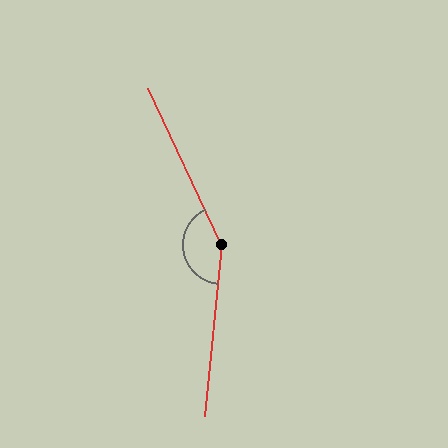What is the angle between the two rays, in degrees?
Approximately 149 degrees.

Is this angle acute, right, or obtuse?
It is obtuse.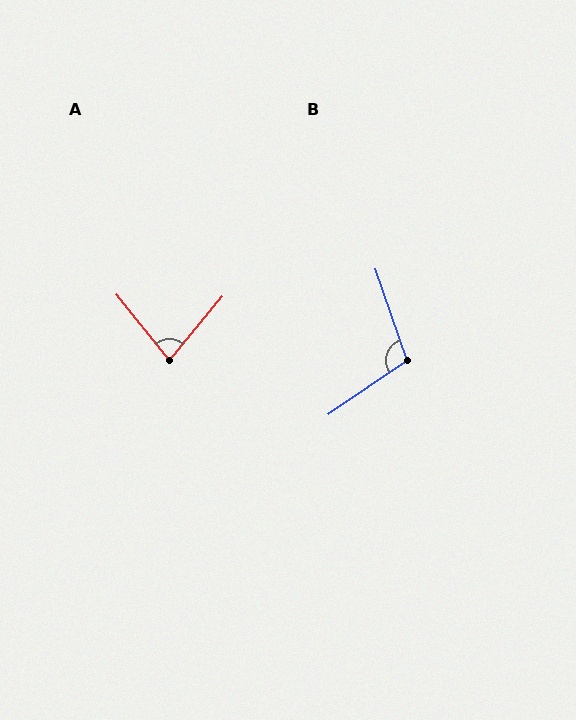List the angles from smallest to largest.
A (78°), B (105°).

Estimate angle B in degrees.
Approximately 105 degrees.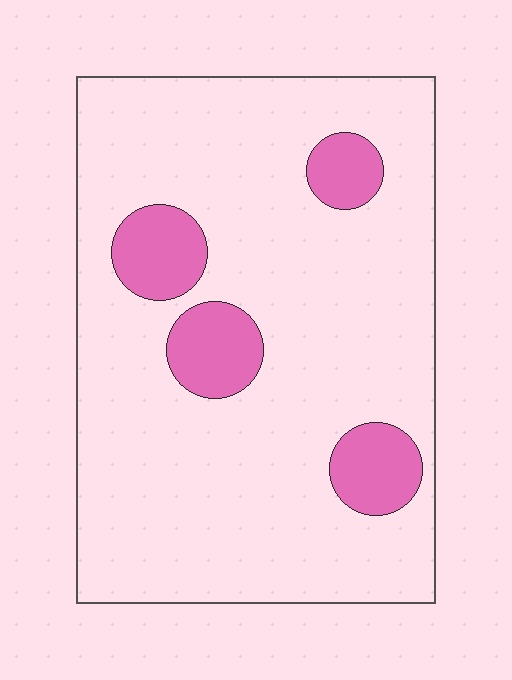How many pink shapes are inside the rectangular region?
4.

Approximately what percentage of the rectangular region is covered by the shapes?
Approximately 15%.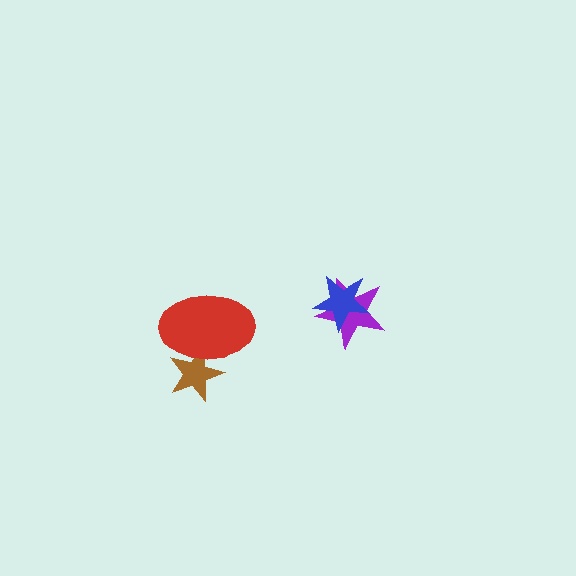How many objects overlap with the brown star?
1 object overlaps with the brown star.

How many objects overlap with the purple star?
1 object overlaps with the purple star.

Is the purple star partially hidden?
Yes, it is partially covered by another shape.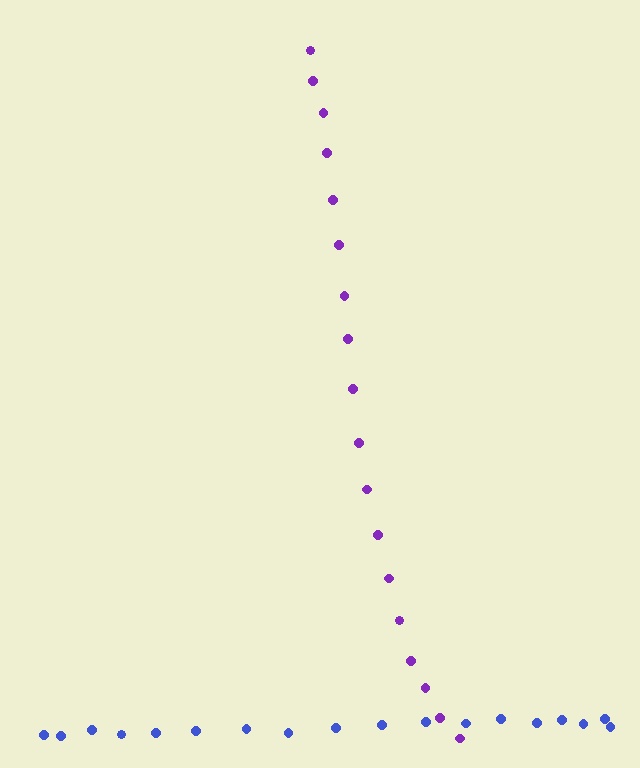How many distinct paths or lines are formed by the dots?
There are 2 distinct paths.